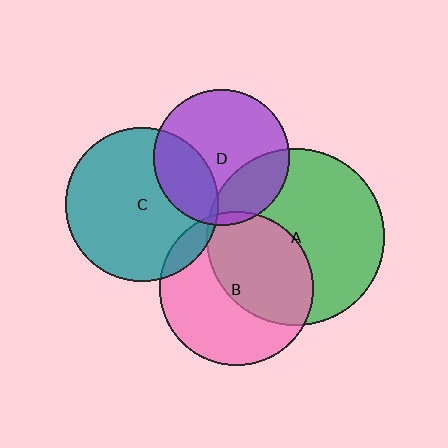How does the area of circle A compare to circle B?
Approximately 1.3 times.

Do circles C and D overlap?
Yes.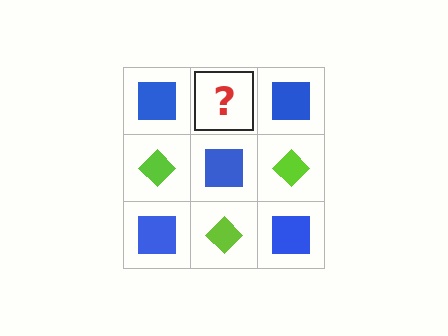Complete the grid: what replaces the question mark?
The question mark should be replaced with a lime diamond.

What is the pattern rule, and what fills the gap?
The rule is that it alternates blue square and lime diamond in a checkerboard pattern. The gap should be filled with a lime diamond.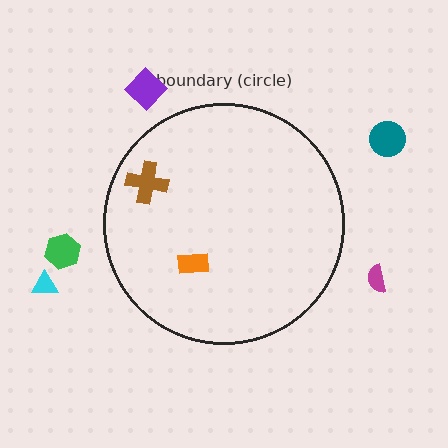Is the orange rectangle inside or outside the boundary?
Inside.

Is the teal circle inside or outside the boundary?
Outside.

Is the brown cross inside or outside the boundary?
Inside.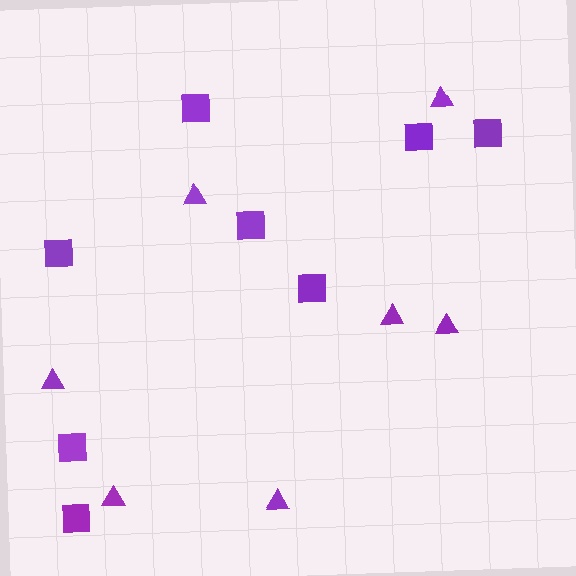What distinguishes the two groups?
There are 2 groups: one group of squares (8) and one group of triangles (7).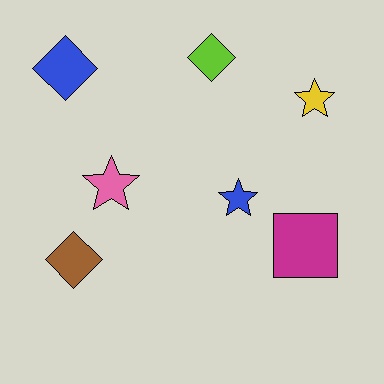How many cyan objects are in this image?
There are no cyan objects.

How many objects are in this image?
There are 7 objects.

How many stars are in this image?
There are 3 stars.